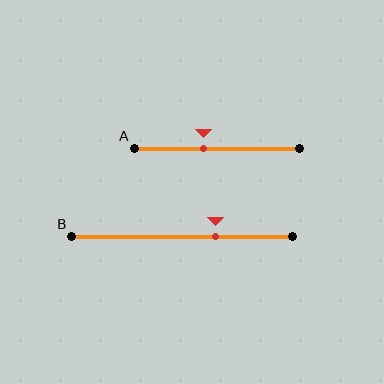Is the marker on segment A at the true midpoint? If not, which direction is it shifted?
No, the marker on segment A is shifted to the left by about 8% of the segment length.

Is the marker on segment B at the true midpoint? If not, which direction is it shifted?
No, the marker on segment B is shifted to the right by about 15% of the segment length.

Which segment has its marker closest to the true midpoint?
Segment A has its marker closest to the true midpoint.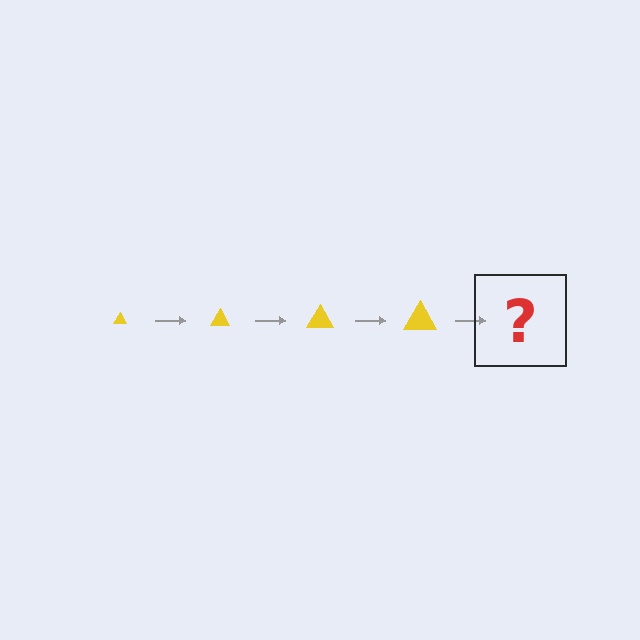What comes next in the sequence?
The next element should be a yellow triangle, larger than the previous one.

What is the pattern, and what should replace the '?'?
The pattern is that the triangle gets progressively larger each step. The '?' should be a yellow triangle, larger than the previous one.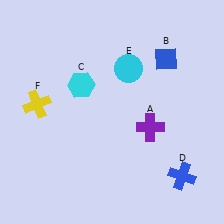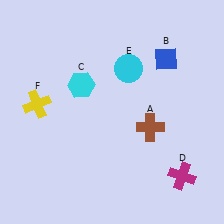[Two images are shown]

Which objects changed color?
A changed from purple to brown. D changed from blue to magenta.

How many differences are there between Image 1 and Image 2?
There are 2 differences between the two images.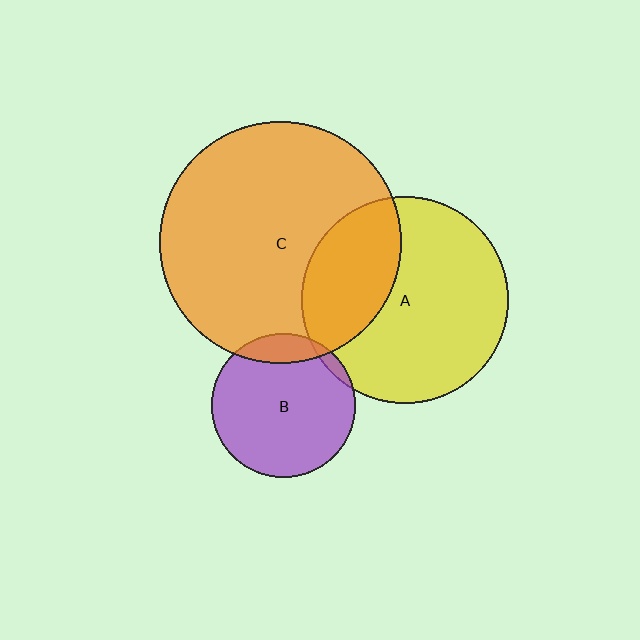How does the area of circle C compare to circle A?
Approximately 1.4 times.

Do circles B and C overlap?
Yes.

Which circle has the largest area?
Circle C (orange).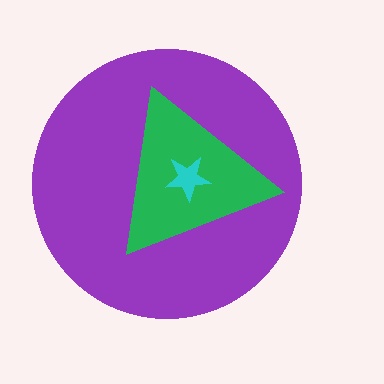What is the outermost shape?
The purple circle.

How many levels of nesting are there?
3.